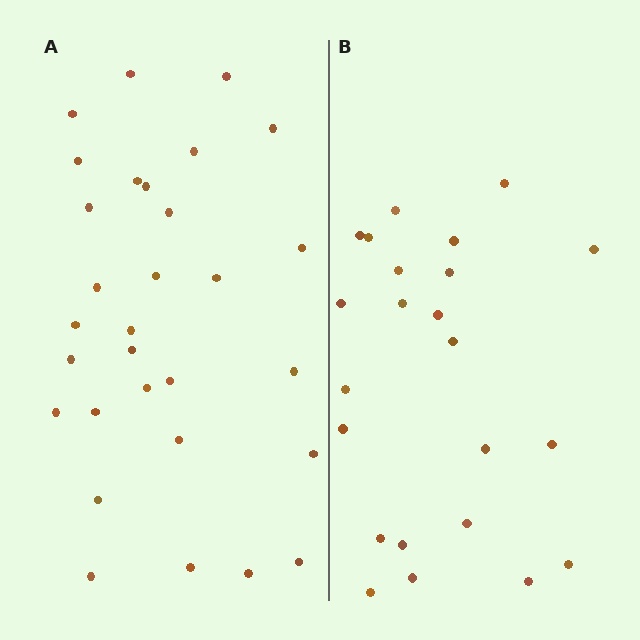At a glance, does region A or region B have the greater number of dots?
Region A (the left region) has more dots.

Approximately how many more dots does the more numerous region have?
Region A has roughly 8 or so more dots than region B.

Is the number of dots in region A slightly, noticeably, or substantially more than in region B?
Region A has noticeably more, but not dramatically so. The ratio is roughly 1.3 to 1.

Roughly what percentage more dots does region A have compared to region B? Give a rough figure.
About 30% more.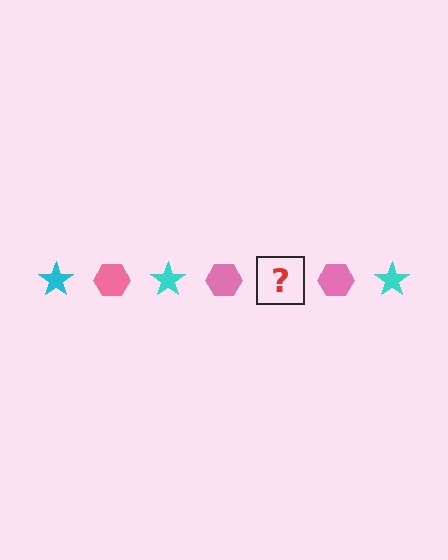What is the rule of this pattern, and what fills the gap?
The rule is that the pattern alternates between cyan star and pink hexagon. The gap should be filled with a cyan star.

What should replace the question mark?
The question mark should be replaced with a cyan star.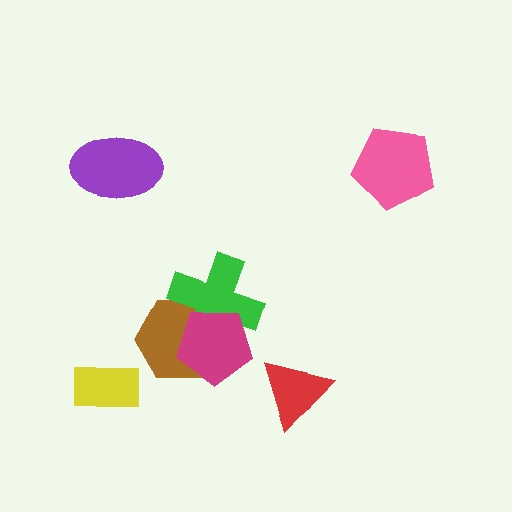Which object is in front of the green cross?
The magenta pentagon is in front of the green cross.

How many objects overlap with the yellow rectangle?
0 objects overlap with the yellow rectangle.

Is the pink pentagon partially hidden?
No, no other shape covers it.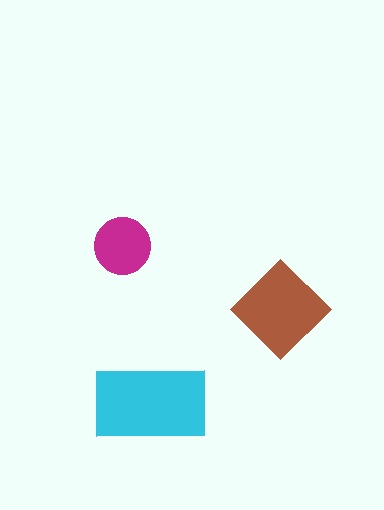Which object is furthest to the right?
The brown diamond is rightmost.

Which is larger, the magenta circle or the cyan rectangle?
The cyan rectangle.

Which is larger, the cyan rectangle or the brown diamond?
The cyan rectangle.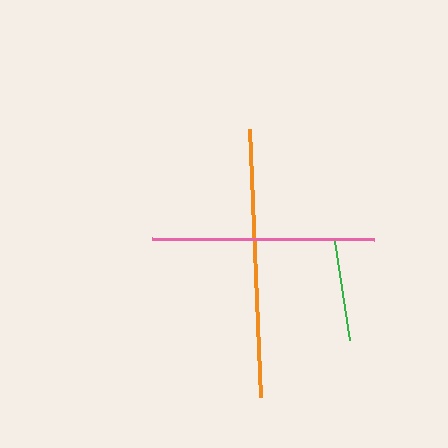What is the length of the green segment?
The green segment is approximately 100 pixels long.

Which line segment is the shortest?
The green line is the shortest at approximately 100 pixels.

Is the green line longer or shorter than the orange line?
The orange line is longer than the green line.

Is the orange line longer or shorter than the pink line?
The orange line is longer than the pink line.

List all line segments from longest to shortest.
From longest to shortest: orange, pink, green.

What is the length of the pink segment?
The pink segment is approximately 222 pixels long.